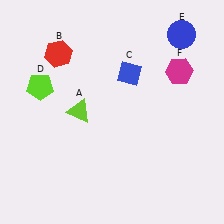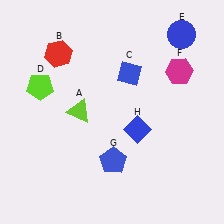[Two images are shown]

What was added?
A blue pentagon (G), a blue diamond (H) were added in Image 2.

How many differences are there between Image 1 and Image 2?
There are 2 differences between the two images.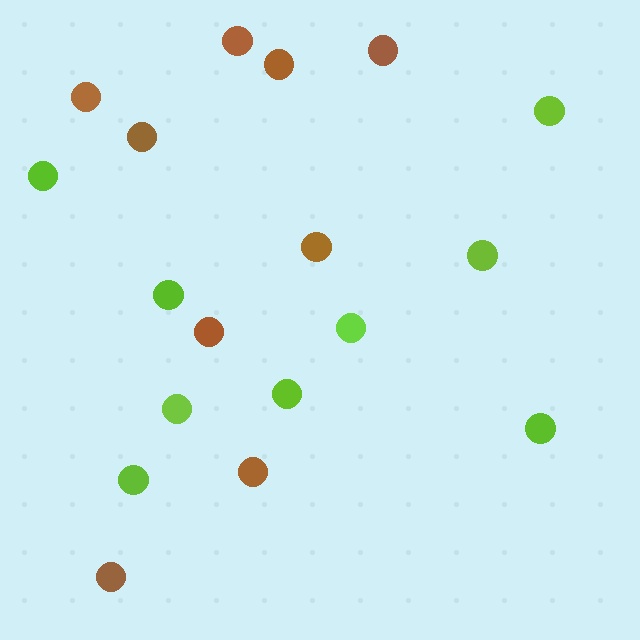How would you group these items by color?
There are 2 groups: one group of brown circles (9) and one group of lime circles (9).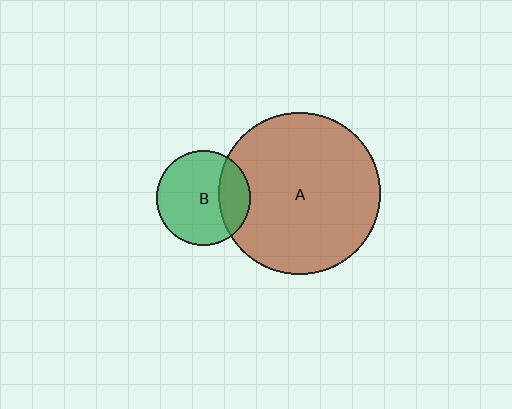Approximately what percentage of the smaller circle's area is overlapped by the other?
Approximately 25%.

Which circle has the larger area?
Circle A (brown).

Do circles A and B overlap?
Yes.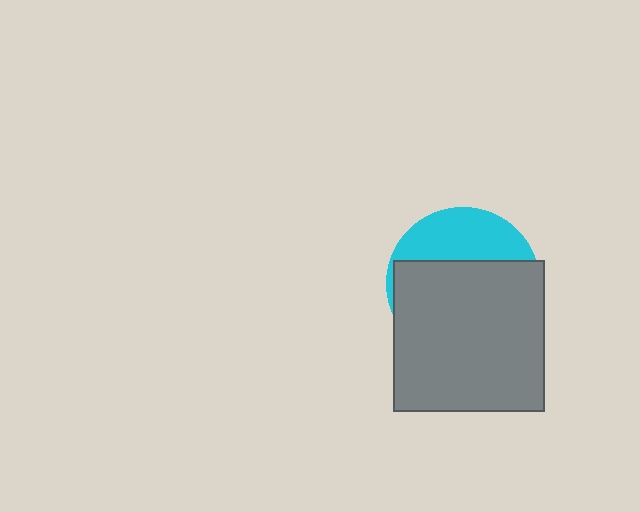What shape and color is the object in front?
The object in front is a gray square.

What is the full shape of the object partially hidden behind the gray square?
The partially hidden object is a cyan circle.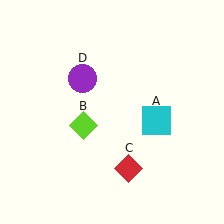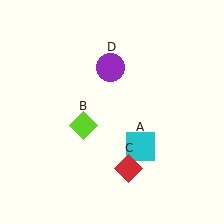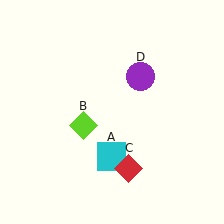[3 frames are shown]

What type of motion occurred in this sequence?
The cyan square (object A), purple circle (object D) rotated clockwise around the center of the scene.